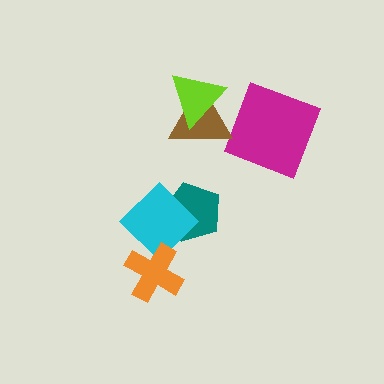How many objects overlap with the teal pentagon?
1 object overlaps with the teal pentagon.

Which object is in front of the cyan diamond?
The orange cross is in front of the cyan diamond.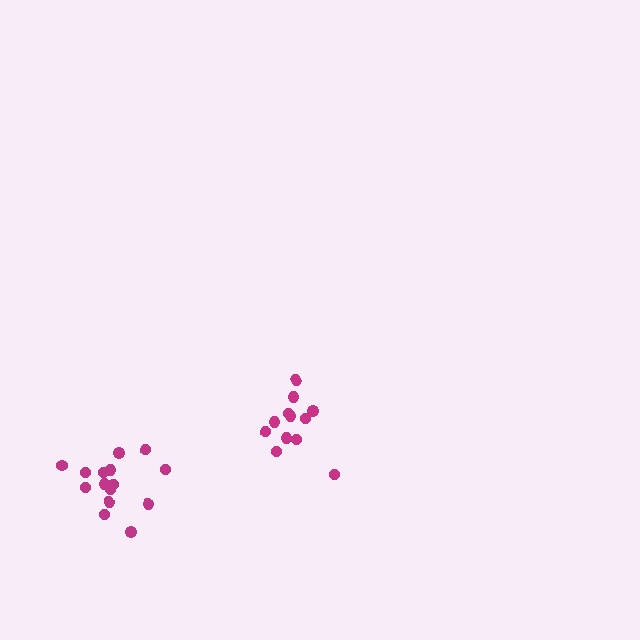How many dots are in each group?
Group 1: 16 dots, Group 2: 12 dots (28 total).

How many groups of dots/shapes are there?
There are 2 groups.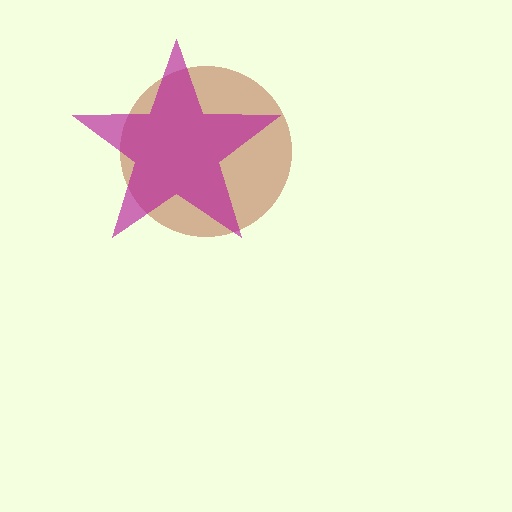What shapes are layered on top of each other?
The layered shapes are: a brown circle, a magenta star.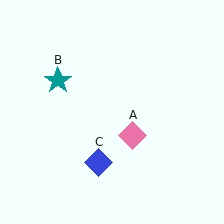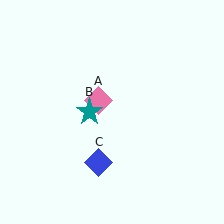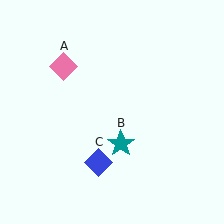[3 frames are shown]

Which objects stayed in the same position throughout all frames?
Blue diamond (object C) remained stationary.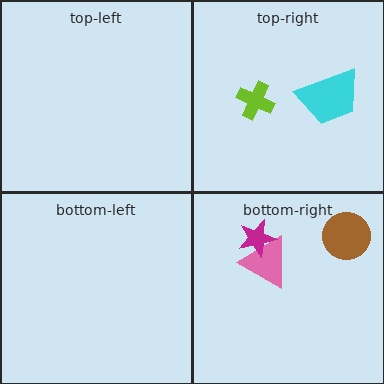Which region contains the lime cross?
The top-right region.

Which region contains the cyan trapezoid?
The top-right region.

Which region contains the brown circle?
The bottom-right region.